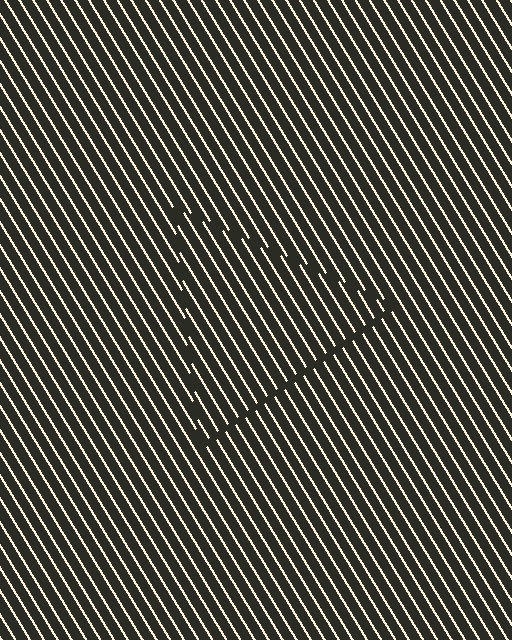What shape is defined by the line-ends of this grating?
An illusory triangle. The interior of the shape contains the same grating, shifted by half a period — the contour is defined by the phase discontinuity where line-ends from the inner and outer gratings abut.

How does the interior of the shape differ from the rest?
The interior of the shape contains the same grating, shifted by half a period — the contour is defined by the phase discontinuity where line-ends from the inner and outer gratings abut.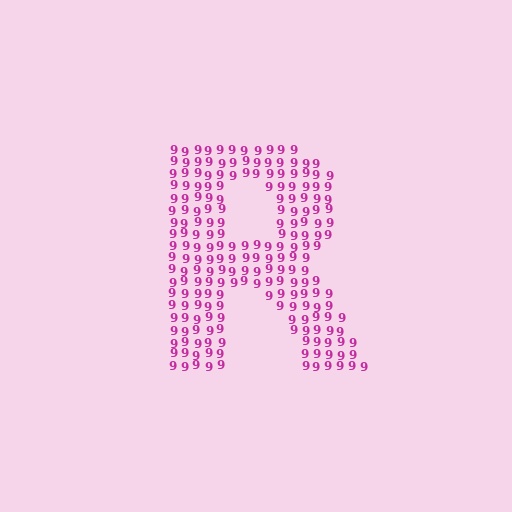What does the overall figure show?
The overall figure shows the letter R.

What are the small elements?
The small elements are digit 9's.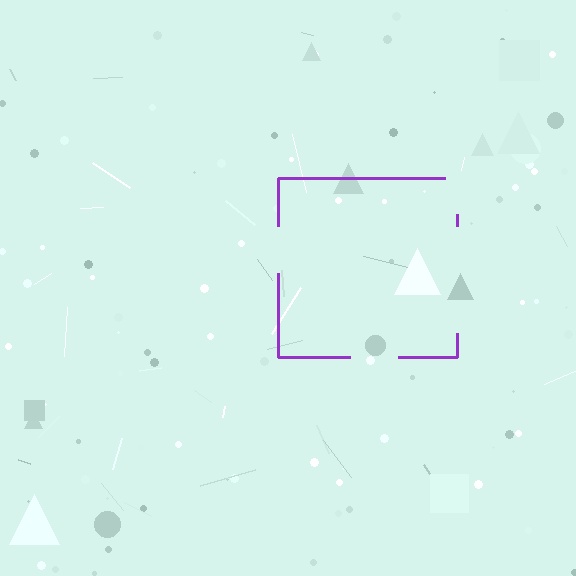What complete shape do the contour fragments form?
The contour fragments form a square.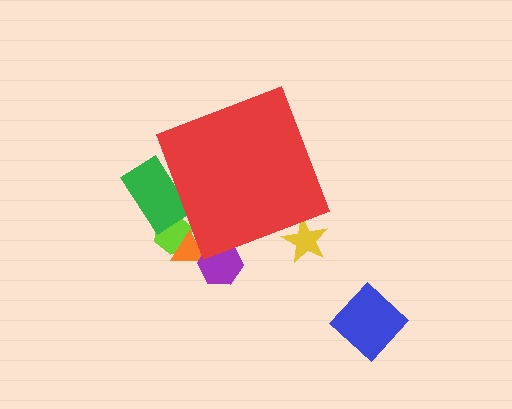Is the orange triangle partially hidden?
Yes, the orange triangle is partially hidden behind the red diamond.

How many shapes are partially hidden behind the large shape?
5 shapes are partially hidden.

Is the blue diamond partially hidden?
No, the blue diamond is fully visible.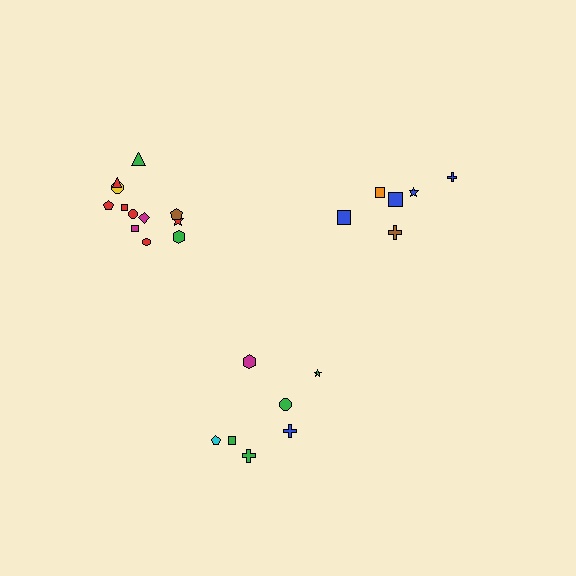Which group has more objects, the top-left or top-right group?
The top-left group.